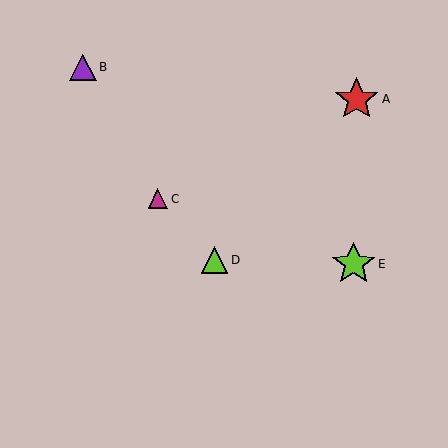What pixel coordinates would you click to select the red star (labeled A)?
Click at (357, 99) to select the red star A.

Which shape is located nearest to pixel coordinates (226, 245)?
The lime triangle (labeled D) at (215, 260) is nearest to that location.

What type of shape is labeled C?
Shape C is a magenta triangle.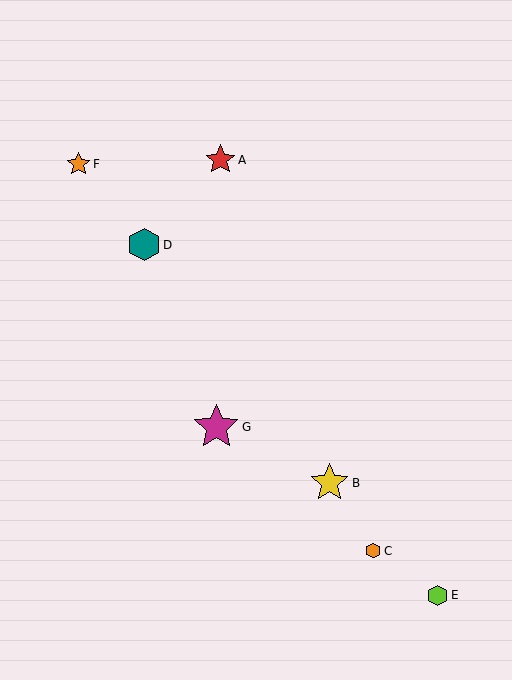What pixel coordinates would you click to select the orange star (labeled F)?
Click at (78, 164) to select the orange star F.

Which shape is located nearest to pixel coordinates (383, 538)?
The orange hexagon (labeled C) at (373, 551) is nearest to that location.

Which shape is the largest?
The magenta star (labeled G) is the largest.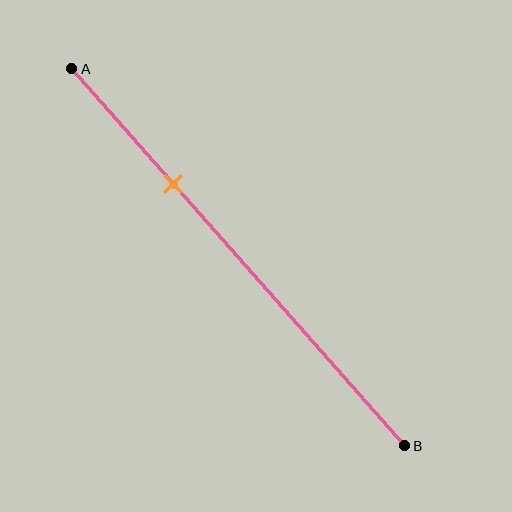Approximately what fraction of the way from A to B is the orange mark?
The orange mark is approximately 30% of the way from A to B.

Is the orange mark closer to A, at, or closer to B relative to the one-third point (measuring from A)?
The orange mark is approximately at the one-third point of segment AB.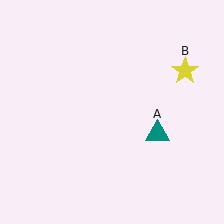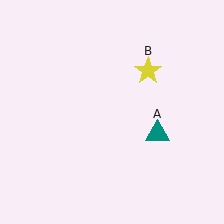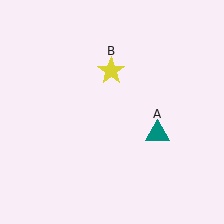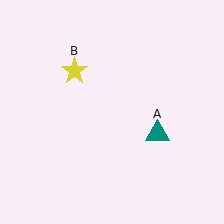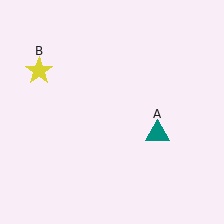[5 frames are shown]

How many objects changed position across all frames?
1 object changed position: yellow star (object B).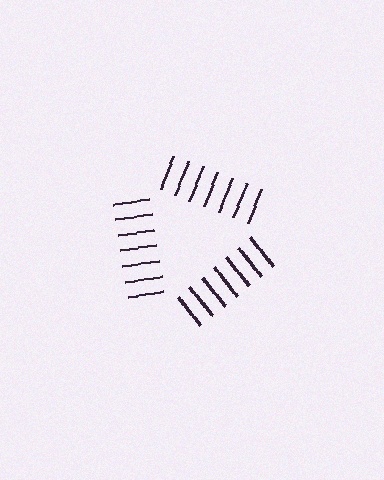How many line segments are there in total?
21 — 7 along each of the 3 edges.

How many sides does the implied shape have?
3 sides — the line-ends trace a triangle.